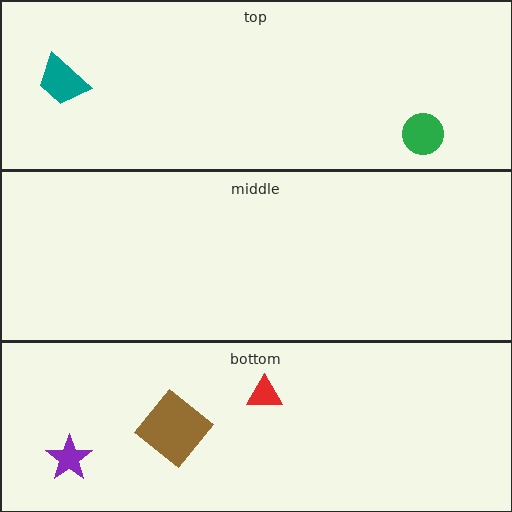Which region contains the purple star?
The bottom region.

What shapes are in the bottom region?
The brown diamond, the red triangle, the purple star.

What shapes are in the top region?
The green circle, the teal trapezoid.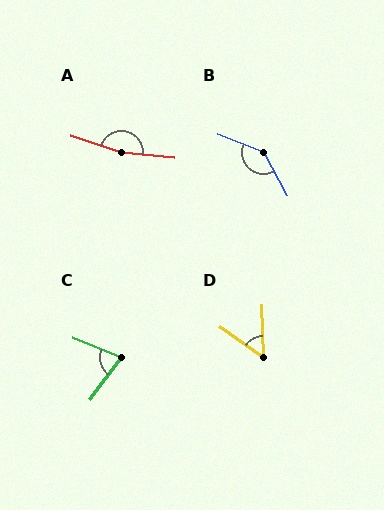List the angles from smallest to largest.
D (52°), C (75°), B (139°), A (167°).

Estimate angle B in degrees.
Approximately 139 degrees.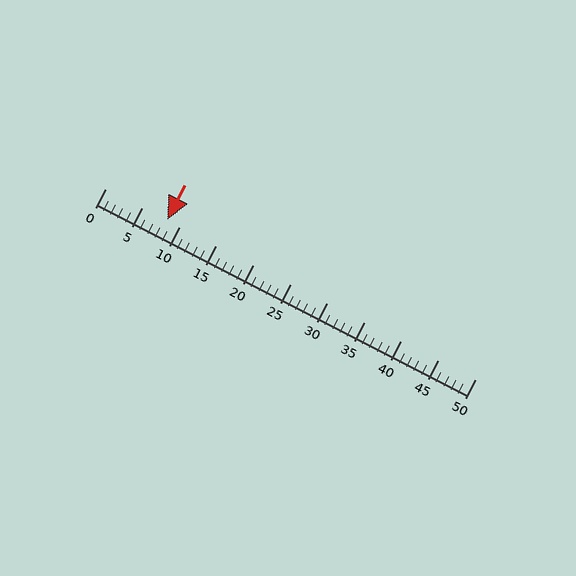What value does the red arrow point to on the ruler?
The red arrow points to approximately 8.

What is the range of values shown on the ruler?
The ruler shows values from 0 to 50.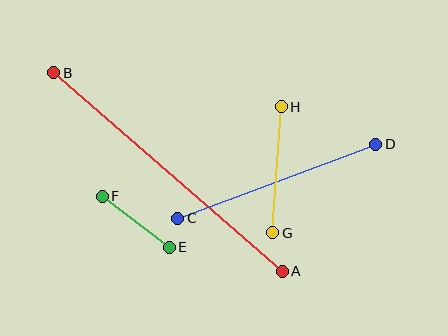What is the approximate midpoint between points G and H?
The midpoint is at approximately (277, 170) pixels.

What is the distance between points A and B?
The distance is approximately 302 pixels.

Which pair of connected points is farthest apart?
Points A and B are farthest apart.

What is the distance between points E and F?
The distance is approximately 84 pixels.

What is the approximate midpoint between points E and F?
The midpoint is at approximately (136, 222) pixels.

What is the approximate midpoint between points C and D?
The midpoint is at approximately (277, 181) pixels.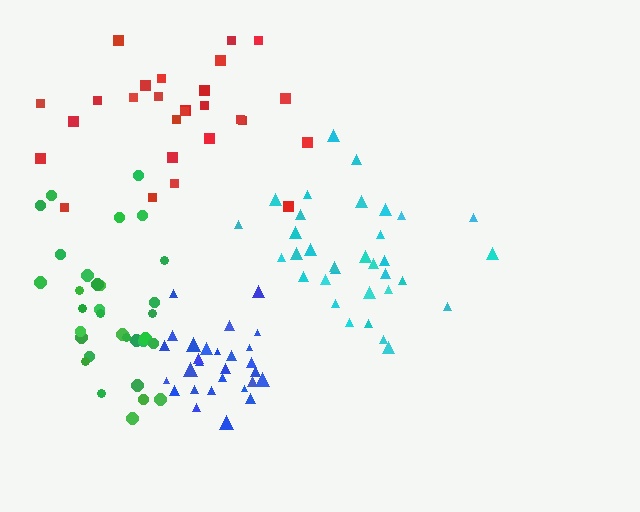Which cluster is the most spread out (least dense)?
Red.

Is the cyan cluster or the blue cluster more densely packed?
Blue.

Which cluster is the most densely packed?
Blue.